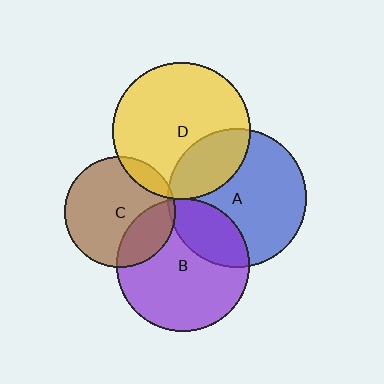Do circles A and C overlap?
Yes.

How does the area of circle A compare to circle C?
Approximately 1.6 times.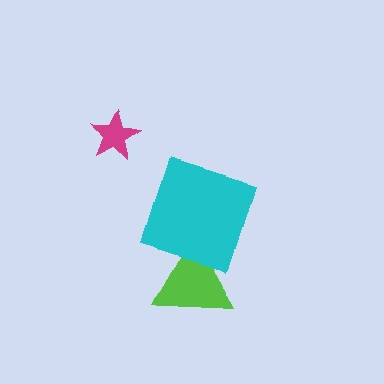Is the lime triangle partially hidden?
Yes, it is partially covered by another shape.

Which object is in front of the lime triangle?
The cyan square is in front of the lime triangle.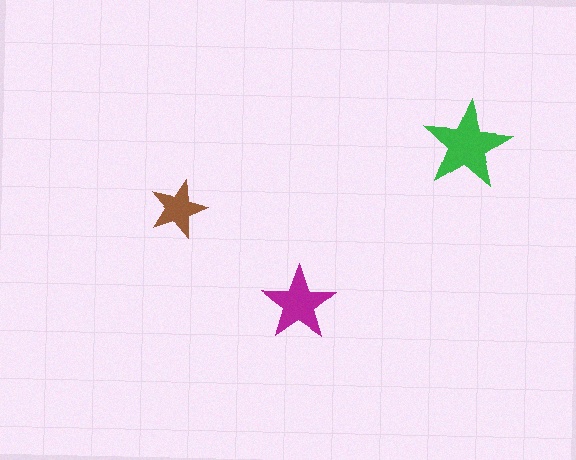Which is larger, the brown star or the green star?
The green one.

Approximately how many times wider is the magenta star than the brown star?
About 1.5 times wider.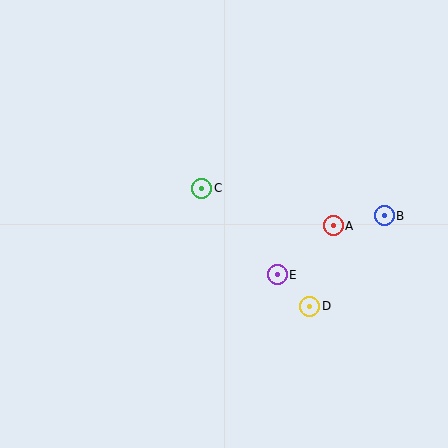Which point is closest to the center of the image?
Point C at (202, 188) is closest to the center.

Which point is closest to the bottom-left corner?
Point E is closest to the bottom-left corner.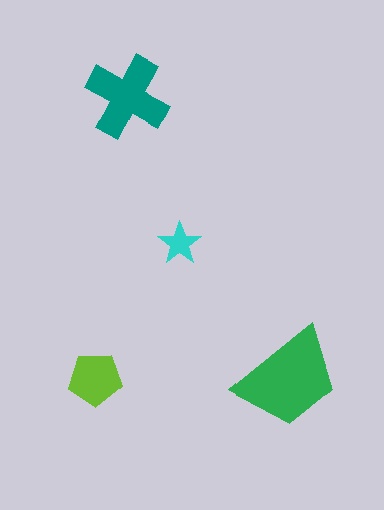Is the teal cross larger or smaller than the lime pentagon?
Larger.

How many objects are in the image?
There are 4 objects in the image.